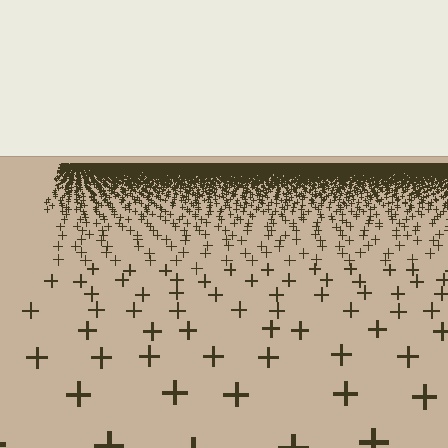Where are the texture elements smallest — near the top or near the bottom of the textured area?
Near the top.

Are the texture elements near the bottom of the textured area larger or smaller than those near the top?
Larger. Near the bottom, elements are closer to the viewer and appear at a bigger on-screen size.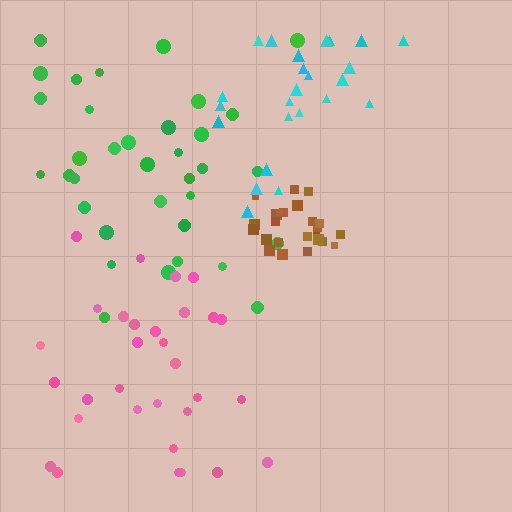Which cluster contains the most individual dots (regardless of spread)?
Green (35).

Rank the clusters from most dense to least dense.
brown, green, cyan, pink.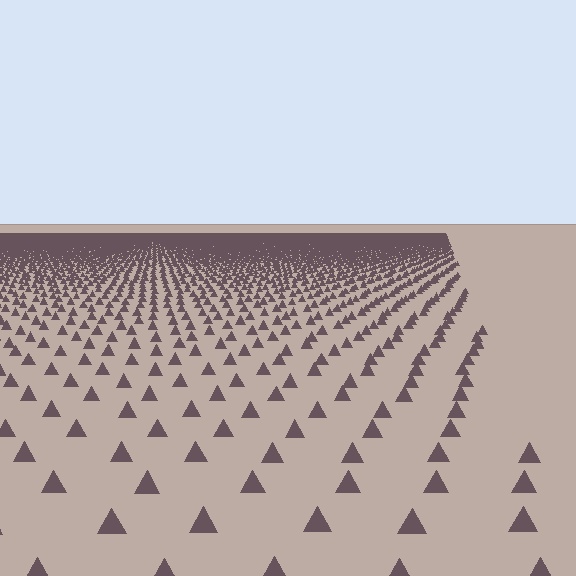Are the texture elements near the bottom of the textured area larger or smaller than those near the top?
Larger. Near the bottom, elements are closer to the viewer and appear at a bigger on-screen size.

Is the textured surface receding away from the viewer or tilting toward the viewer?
The surface is receding away from the viewer. Texture elements get smaller and denser toward the top.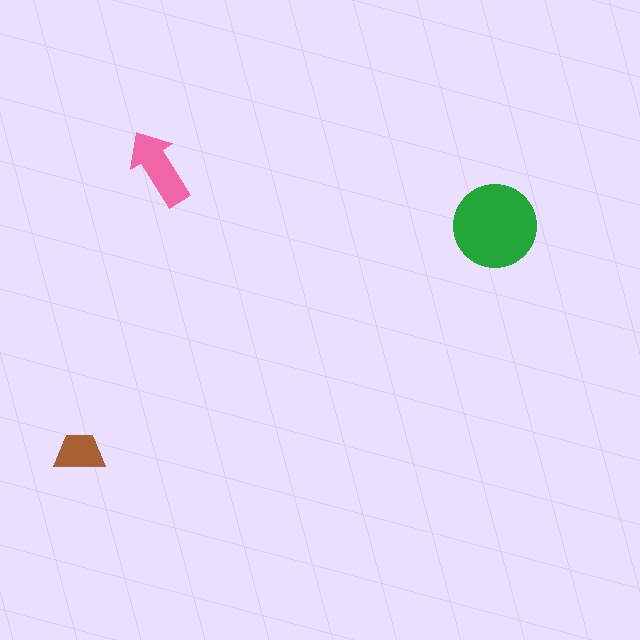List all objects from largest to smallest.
The green circle, the pink arrow, the brown trapezoid.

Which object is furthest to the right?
The green circle is rightmost.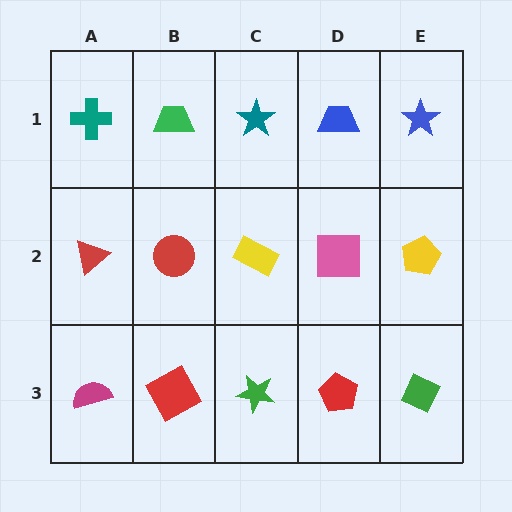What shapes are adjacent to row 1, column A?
A red triangle (row 2, column A), a green trapezoid (row 1, column B).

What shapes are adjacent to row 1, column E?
A yellow pentagon (row 2, column E), a blue trapezoid (row 1, column D).